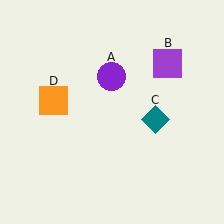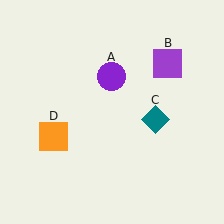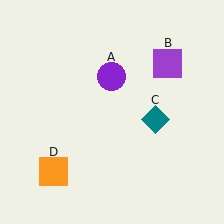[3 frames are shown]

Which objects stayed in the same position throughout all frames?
Purple circle (object A) and purple square (object B) and teal diamond (object C) remained stationary.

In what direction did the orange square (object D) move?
The orange square (object D) moved down.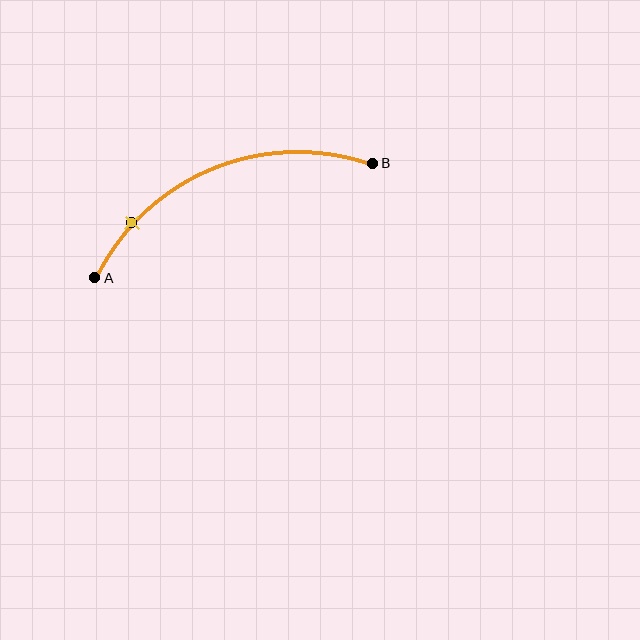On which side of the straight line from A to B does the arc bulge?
The arc bulges above the straight line connecting A and B.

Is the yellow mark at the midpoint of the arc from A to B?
No. The yellow mark lies on the arc but is closer to endpoint A. The arc midpoint would be at the point on the curve equidistant along the arc from both A and B.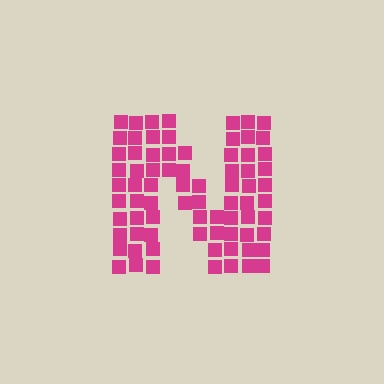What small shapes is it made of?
It is made of small squares.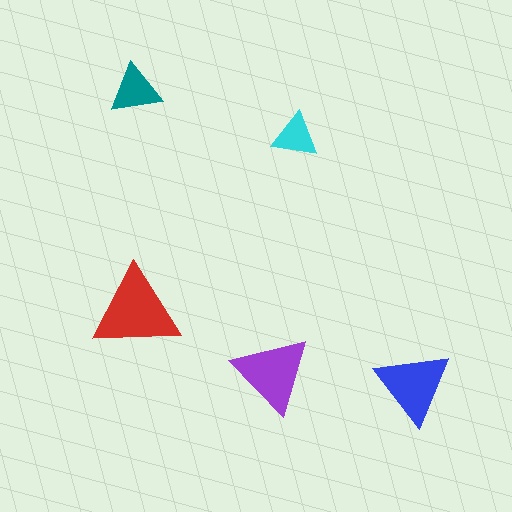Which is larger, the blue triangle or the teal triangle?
The blue one.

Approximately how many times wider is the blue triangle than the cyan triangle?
About 1.5 times wider.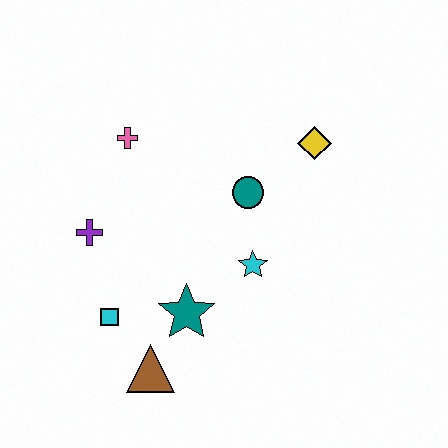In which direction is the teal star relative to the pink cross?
The teal star is below the pink cross.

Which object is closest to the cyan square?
The brown triangle is closest to the cyan square.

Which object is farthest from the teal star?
The yellow diamond is farthest from the teal star.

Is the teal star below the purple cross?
Yes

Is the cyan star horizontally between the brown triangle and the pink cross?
No